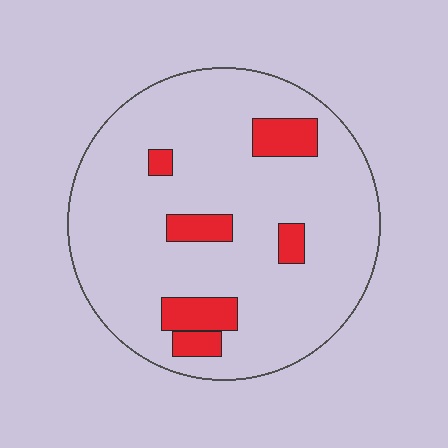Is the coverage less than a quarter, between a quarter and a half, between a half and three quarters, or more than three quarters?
Less than a quarter.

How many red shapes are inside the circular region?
6.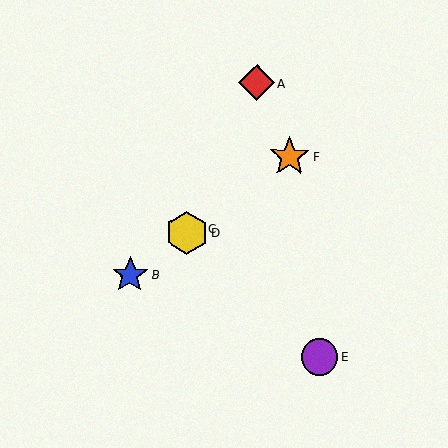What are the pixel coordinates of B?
Object B is at (130, 275).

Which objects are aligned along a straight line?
Objects B, C, D, F are aligned along a straight line.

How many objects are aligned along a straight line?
4 objects (B, C, D, F) are aligned along a straight line.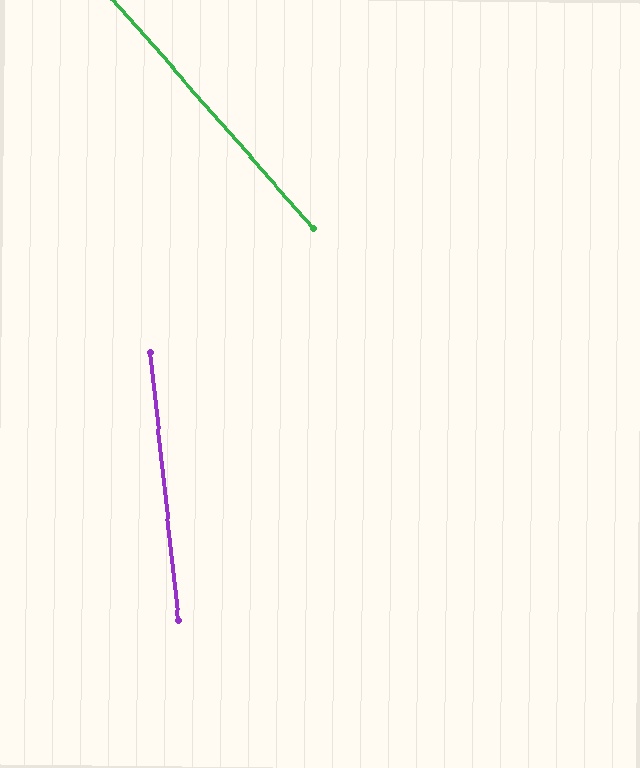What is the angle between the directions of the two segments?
Approximately 35 degrees.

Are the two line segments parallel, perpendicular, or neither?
Neither parallel nor perpendicular — they differ by about 35°.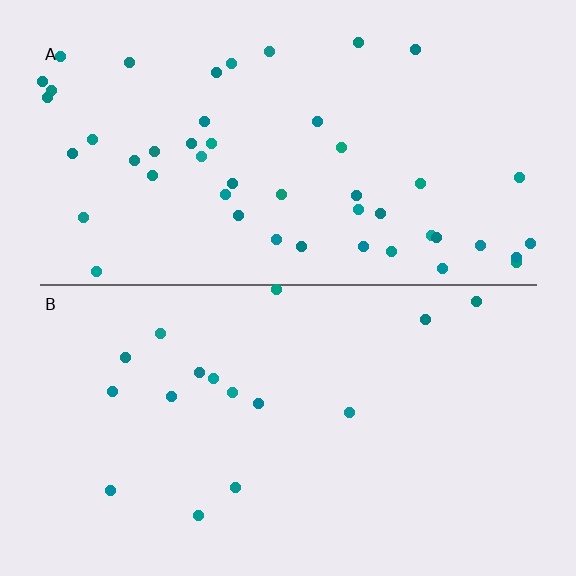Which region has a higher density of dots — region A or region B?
A (the top).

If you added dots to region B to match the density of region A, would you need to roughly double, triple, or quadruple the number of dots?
Approximately triple.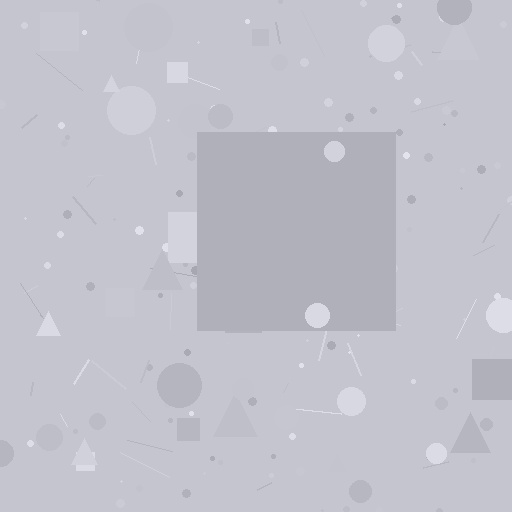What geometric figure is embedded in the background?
A square is embedded in the background.